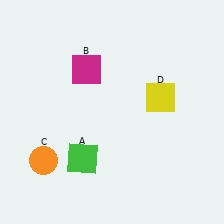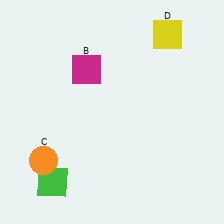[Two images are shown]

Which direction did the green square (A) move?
The green square (A) moved left.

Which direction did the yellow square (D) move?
The yellow square (D) moved up.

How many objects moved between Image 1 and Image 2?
2 objects moved between the two images.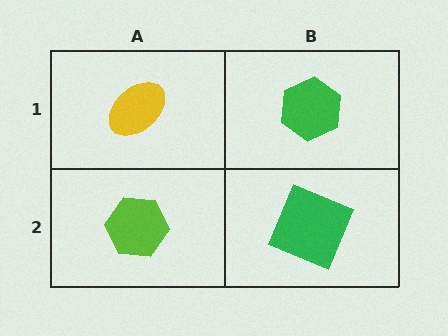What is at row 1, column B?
A green hexagon.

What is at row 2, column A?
A lime hexagon.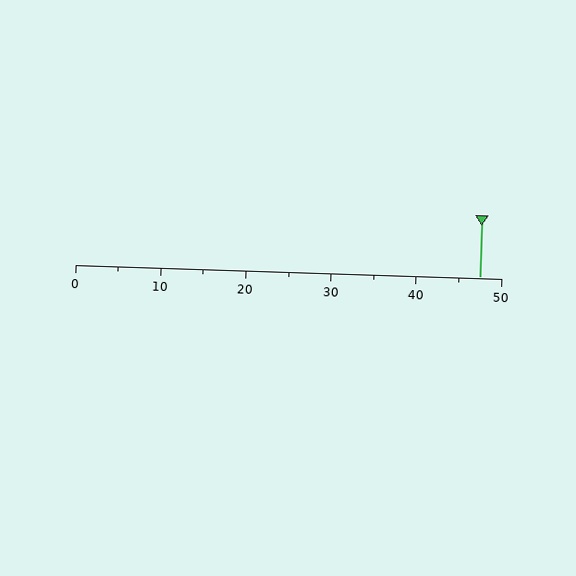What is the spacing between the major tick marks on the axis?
The major ticks are spaced 10 apart.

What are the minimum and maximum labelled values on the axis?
The axis runs from 0 to 50.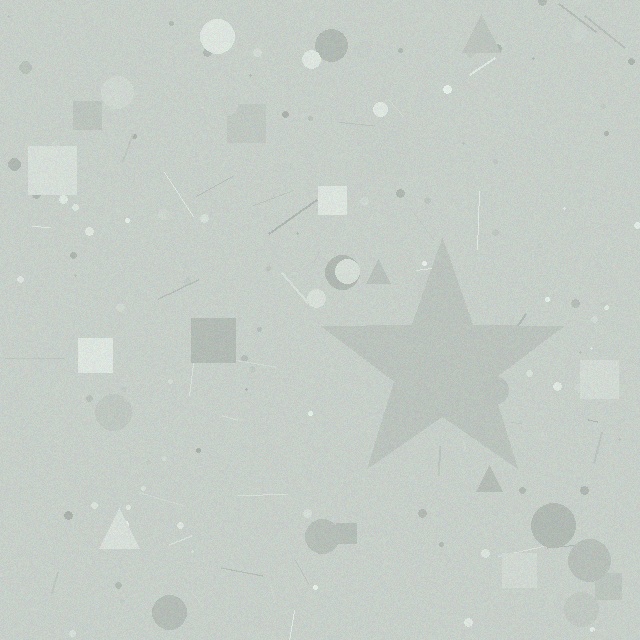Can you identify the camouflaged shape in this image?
The camouflaged shape is a star.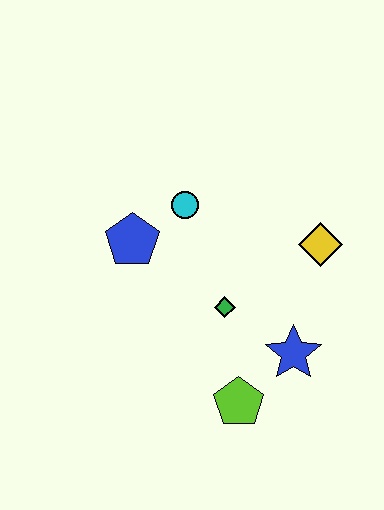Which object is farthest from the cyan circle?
The lime pentagon is farthest from the cyan circle.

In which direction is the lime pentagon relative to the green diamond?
The lime pentagon is below the green diamond.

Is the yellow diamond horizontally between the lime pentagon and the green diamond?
No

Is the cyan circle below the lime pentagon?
No